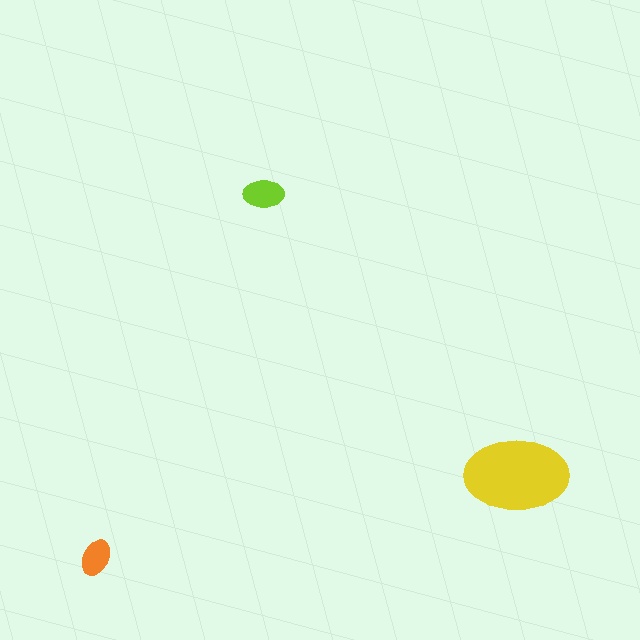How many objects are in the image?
There are 3 objects in the image.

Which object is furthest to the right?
The yellow ellipse is rightmost.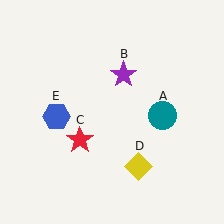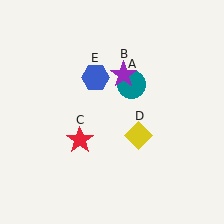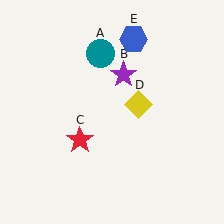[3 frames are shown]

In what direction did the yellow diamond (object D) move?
The yellow diamond (object D) moved up.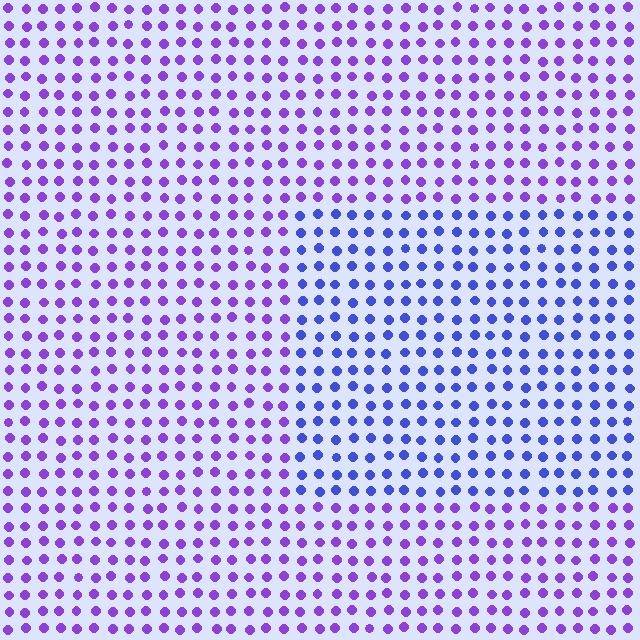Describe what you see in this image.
The image is filled with small purple elements in a uniform arrangement. A rectangle-shaped region is visible where the elements are tinted to a slightly different hue, forming a subtle color boundary.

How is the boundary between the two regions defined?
The boundary is defined purely by a slight shift in hue (about 37 degrees). Spacing, size, and orientation are identical on both sides.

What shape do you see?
I see a rectangle.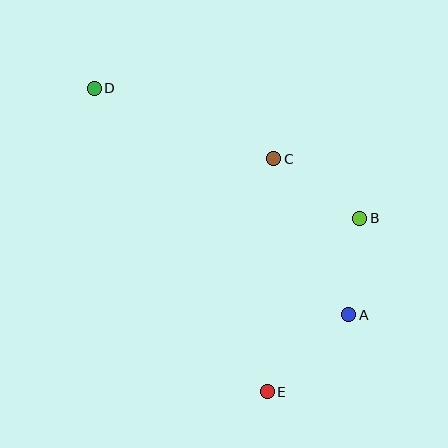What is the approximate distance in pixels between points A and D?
The distance between A and D is approximately 341 pixels.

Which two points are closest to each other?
Points A and B are closest to each other.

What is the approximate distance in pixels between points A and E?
The distance between A and E is approximately 112 pixels.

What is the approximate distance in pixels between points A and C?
The distance between A and C is approximately 173 pixels.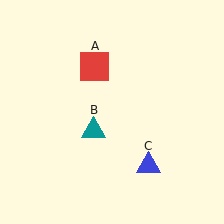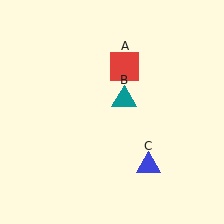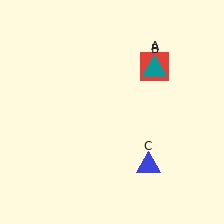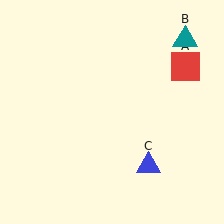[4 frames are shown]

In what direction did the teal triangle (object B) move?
The teal triangle (object B) moved up and to the right.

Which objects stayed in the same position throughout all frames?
Blue triangle (object C) remained stationary.